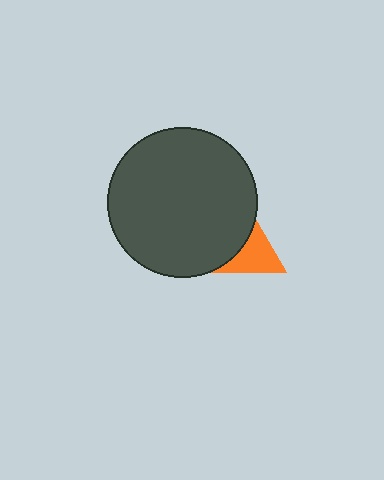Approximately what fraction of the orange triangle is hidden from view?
Roughly 57% of the orange triangle is hidden behind the dark gray circle.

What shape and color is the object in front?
The object in front is a dark gray circle.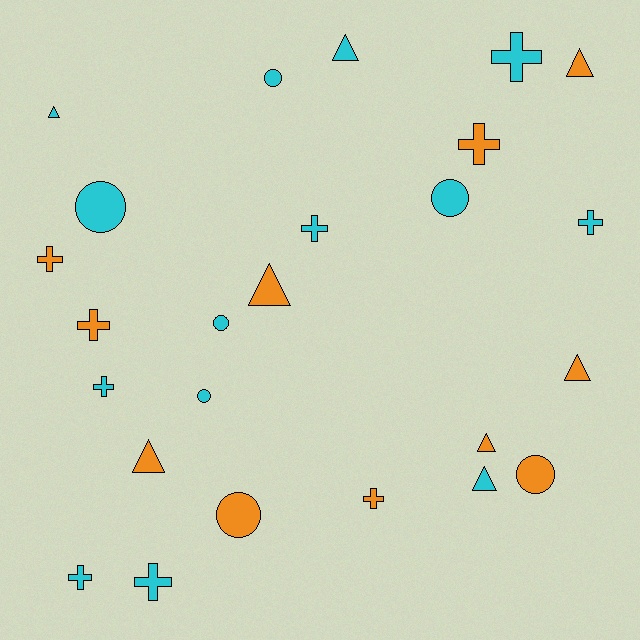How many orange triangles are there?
There are 5 orange triangles.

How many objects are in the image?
There are 25 objects.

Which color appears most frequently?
Cyan, with 14 objects.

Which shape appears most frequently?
Cross, with 10 objects.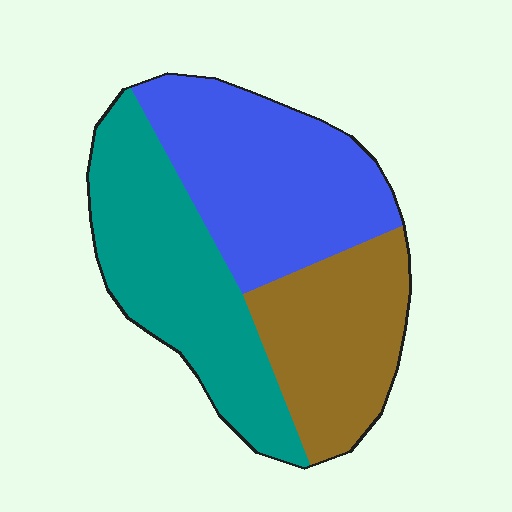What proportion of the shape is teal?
Teal takes up between a quarter and a half of the shape.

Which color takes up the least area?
Brown, at roughly 25%.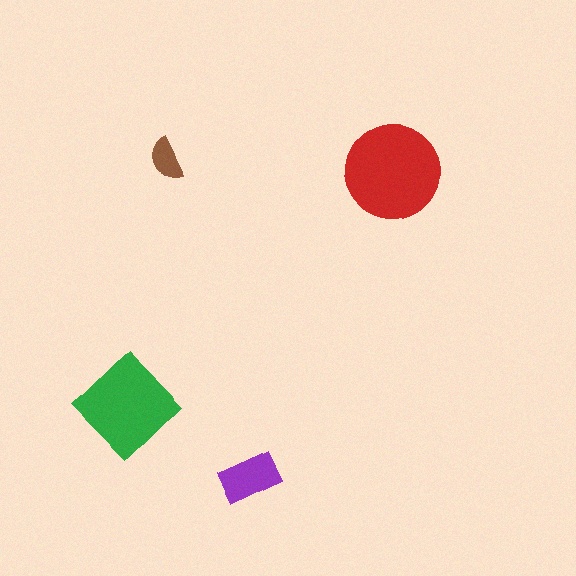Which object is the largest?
The red circle.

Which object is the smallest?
The brown semicircle.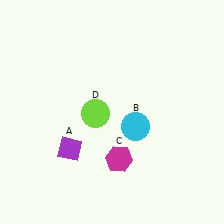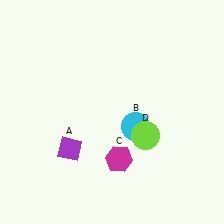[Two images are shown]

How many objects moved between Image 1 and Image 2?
1 object moved between the two images.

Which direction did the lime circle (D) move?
The lime circle (D) moved right.